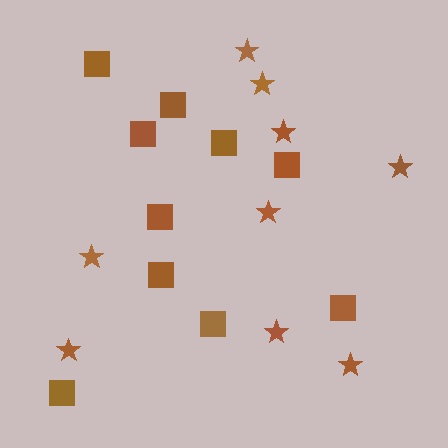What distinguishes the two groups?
There are 2 groups: one group of squares (10) and one group of stars (9).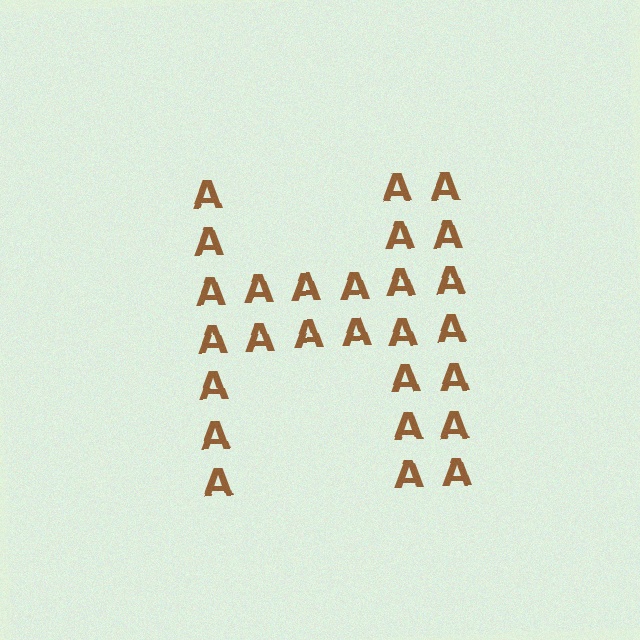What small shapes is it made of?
It is made of small letter A's.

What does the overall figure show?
The overall figure shows the letter H.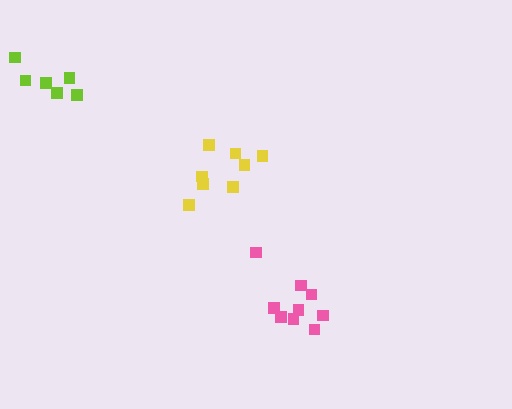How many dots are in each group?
Group 1: 6 dots, Group 2: 8 dots, Group 3: 9 dots (23 total).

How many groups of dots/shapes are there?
There are 3 groups.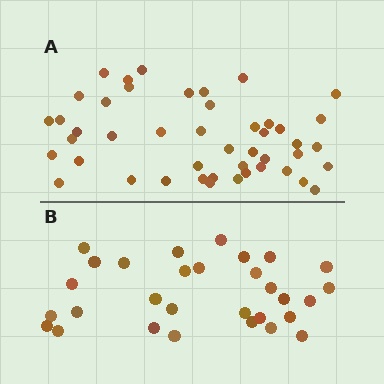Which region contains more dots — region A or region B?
Region A (the top region) has more dots.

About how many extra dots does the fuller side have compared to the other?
Region A has approximately 15 more dots than region B.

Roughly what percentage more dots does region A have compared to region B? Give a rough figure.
About 55% more.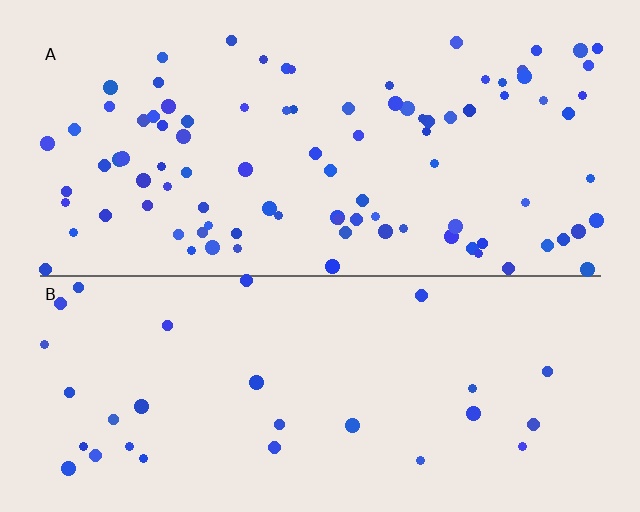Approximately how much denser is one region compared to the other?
Approximately 3.2× — region A over region B.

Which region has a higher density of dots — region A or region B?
A (the top).